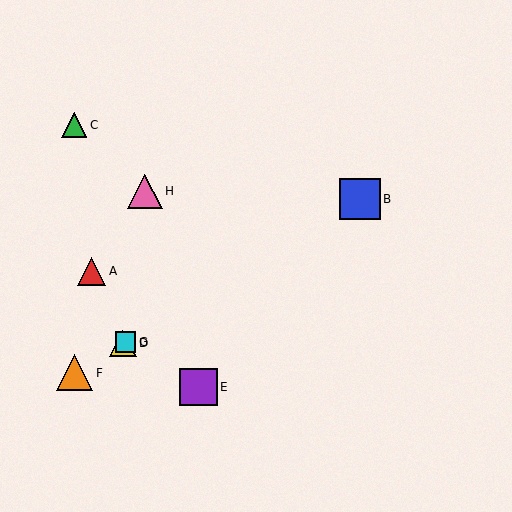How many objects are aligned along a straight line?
4 objects (B, D, F, G) are aligned along a straight line.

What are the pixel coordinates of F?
Object F is at (75, 373).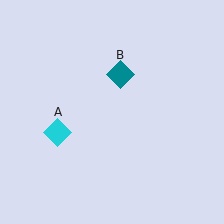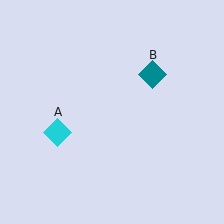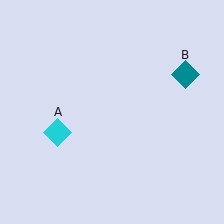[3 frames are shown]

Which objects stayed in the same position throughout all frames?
Cyan diamond (object A) remained stationary.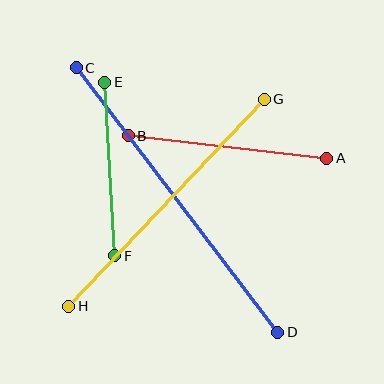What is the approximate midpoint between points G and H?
The midpoint is at approximately (166, 203) pixels.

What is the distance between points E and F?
The distance is approximately 174 pixels.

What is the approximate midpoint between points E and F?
The midpoint is at approximately (110, 169) pixels.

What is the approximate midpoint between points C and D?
The midpoint is at approximately (177, 200) pixels.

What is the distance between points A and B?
The distance is approximately 200 pixels.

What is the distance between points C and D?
The distance is approximately 333 pixels.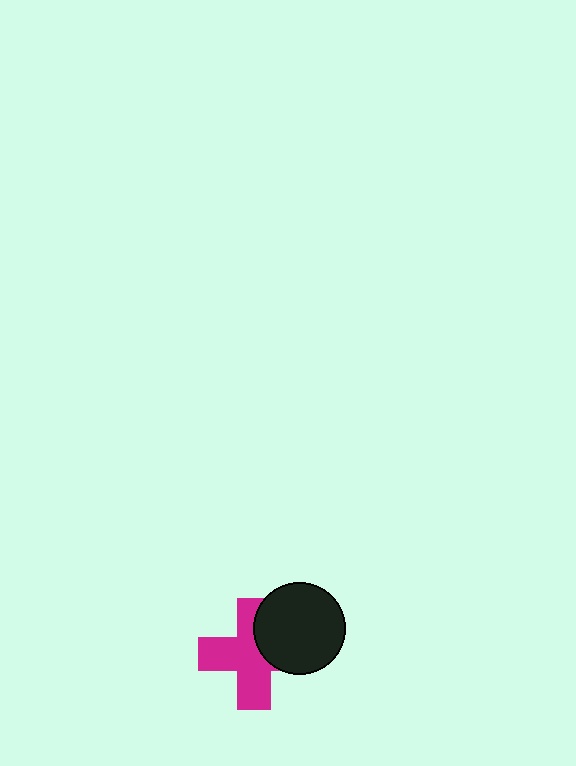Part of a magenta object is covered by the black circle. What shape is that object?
It is a cross.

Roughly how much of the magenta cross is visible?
Most of it is visible (roughly 66%).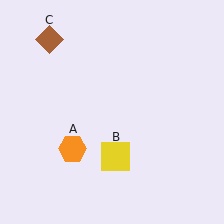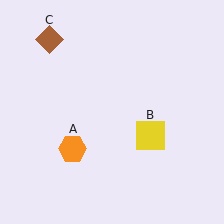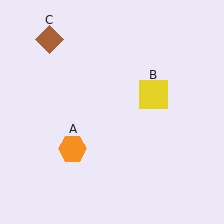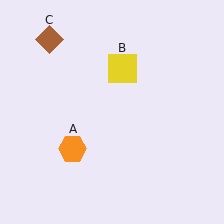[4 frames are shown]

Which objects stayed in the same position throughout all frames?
Orange hexagon (object A) and brown diamond (object C) remained stationary.